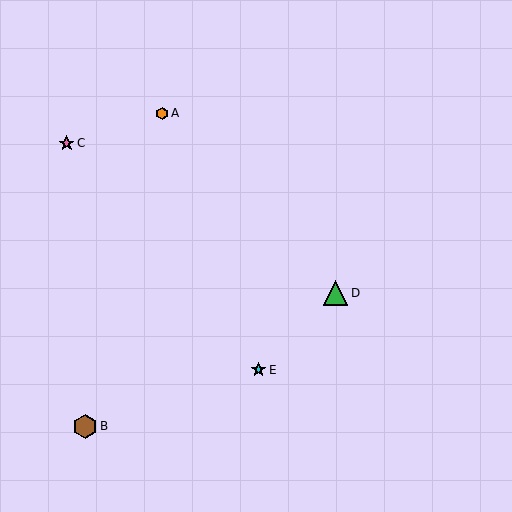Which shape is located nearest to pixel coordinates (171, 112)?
The orange hexagon (labeled A) at (162, 113) is nearest to that location.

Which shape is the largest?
The green triangle (labeled D) is the largest.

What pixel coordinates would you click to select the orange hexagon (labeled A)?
Click at (162, 113) to select the orange hexagon A.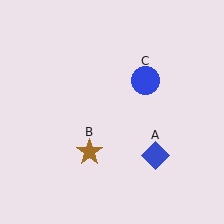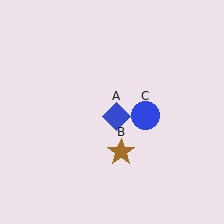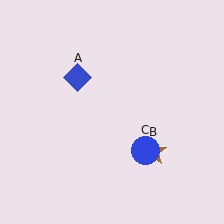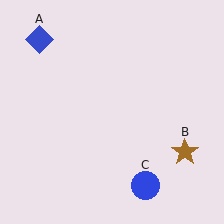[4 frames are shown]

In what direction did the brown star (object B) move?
The brown star (object B) moved right.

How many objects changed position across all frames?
3 objects changed position: blue diamond (object A), brown star (object B), blue circle (object C).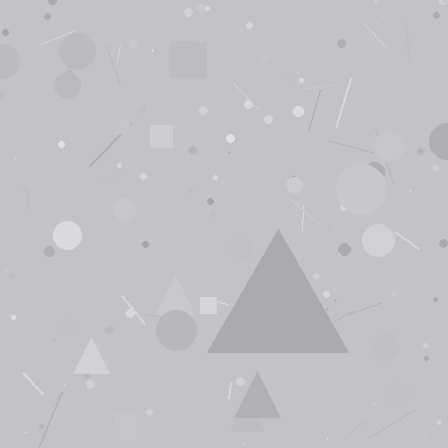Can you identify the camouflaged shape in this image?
The camouflaged shape is a triangle.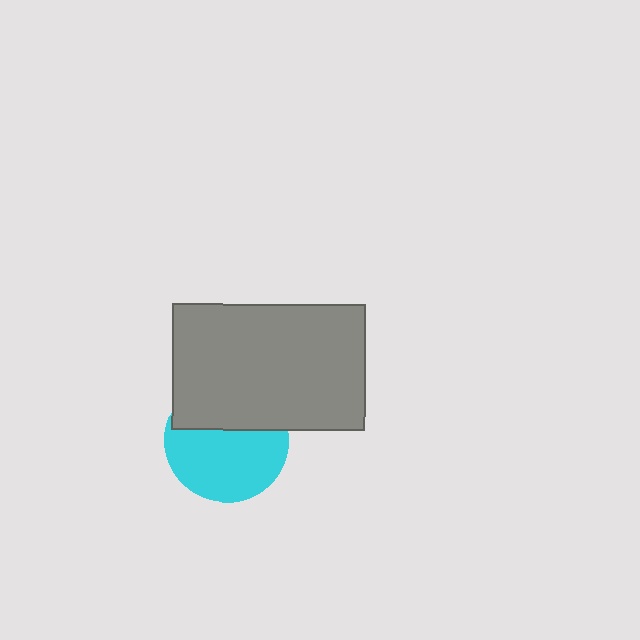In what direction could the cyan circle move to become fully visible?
The cyan circle could move down. That would shift it out from behind the gray rectangle entirely.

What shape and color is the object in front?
The object in front is a gray rectangle.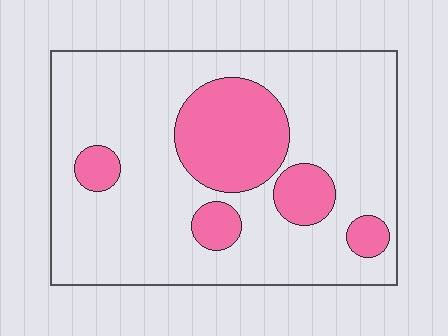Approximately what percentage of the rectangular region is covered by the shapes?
Approximately 25%.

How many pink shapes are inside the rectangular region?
5.